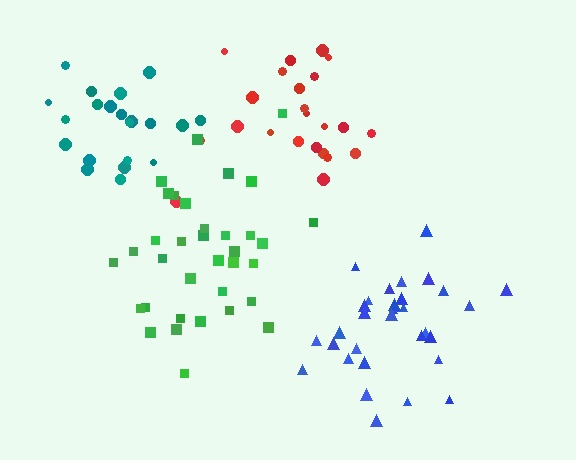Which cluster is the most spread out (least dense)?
Red.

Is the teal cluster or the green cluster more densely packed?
Teal.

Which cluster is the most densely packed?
Blue.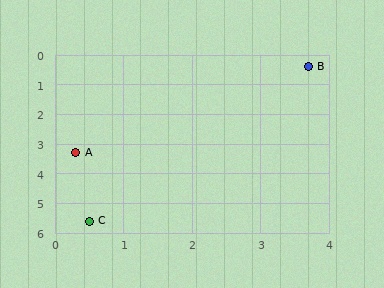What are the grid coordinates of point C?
Point C is at approximately (0.5, 5.6).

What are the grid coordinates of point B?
Point B is at approximately (3.7, 0.4).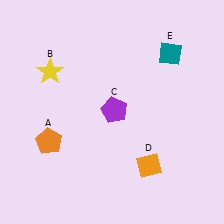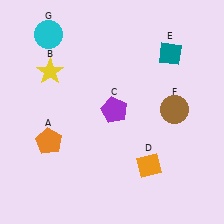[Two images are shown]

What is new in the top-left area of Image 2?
A cyan circle (G) was added in the top-left area of Image 2.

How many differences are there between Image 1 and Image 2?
There are 2 differences between the two images.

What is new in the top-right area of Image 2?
A brown circle (F) was added in the top-right area of Image 2.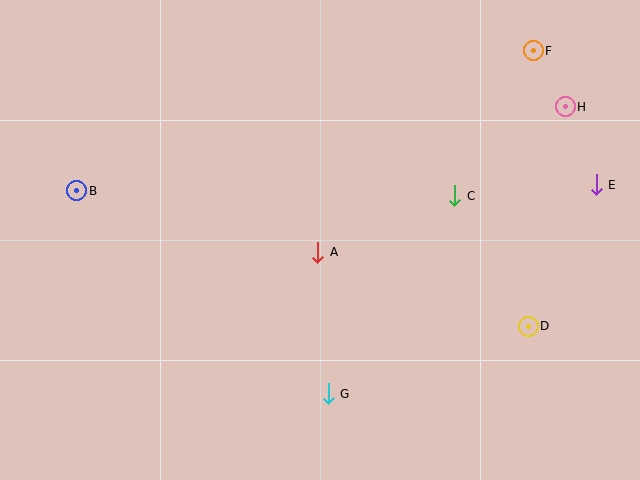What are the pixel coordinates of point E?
Point E is at (596, 185).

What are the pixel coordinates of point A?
Point A is at (318, 252).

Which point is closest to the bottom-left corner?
Point B is closest to the bottom-left corner.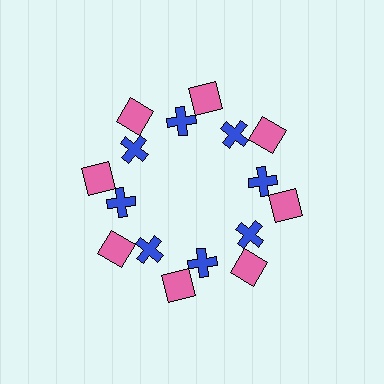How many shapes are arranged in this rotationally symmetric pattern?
There are 16 shapes, arranged in 8 groups of 2.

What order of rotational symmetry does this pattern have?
This pattern has 8-fold rotational symmetry.